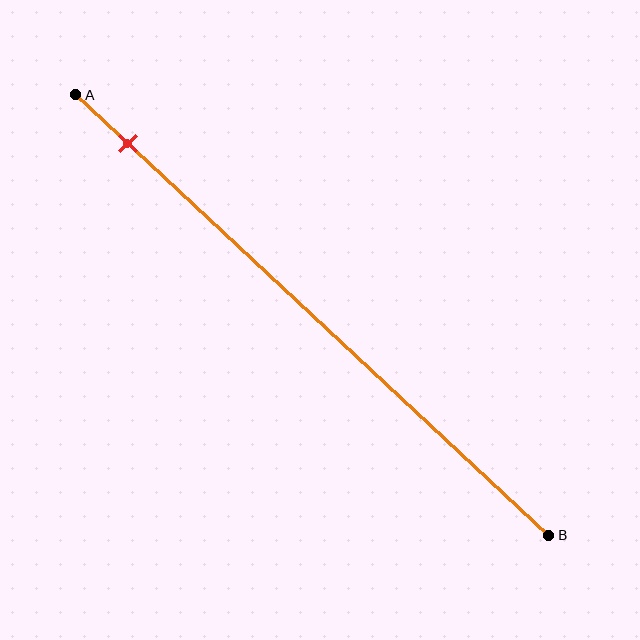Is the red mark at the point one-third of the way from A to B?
No, the mark is at about 10% from A, not at the 33% one-third point.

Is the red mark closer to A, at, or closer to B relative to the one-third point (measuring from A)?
The red mark is closer to point A than the one-third point of segment AB.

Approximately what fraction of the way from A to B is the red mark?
The red mark is approximately 10% of the way from A to B.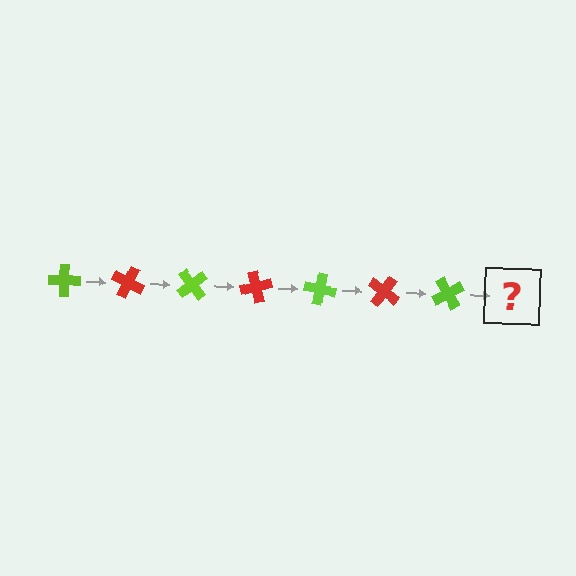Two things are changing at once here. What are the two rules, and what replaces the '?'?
The two rules are that it rotates 25 degrees each step and the color cycles through lime and red. The '?' should be a red cross, rotated 175 degrees from the start.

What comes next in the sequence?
The next element should be a red cross, rotated 175 degrees from the start.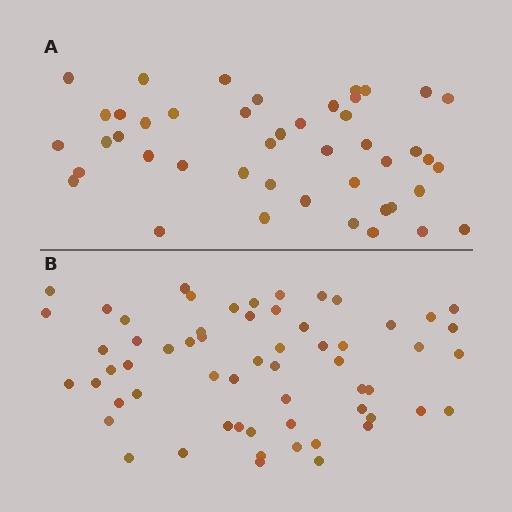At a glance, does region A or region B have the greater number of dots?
Region B (the bottom region) has more dots.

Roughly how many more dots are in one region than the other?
Region B has approximately 15 more dots than region A.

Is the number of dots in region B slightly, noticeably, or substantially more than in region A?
Region B has noticeably more, but not dramatically so. The ratio is roughly 1.3 to 1.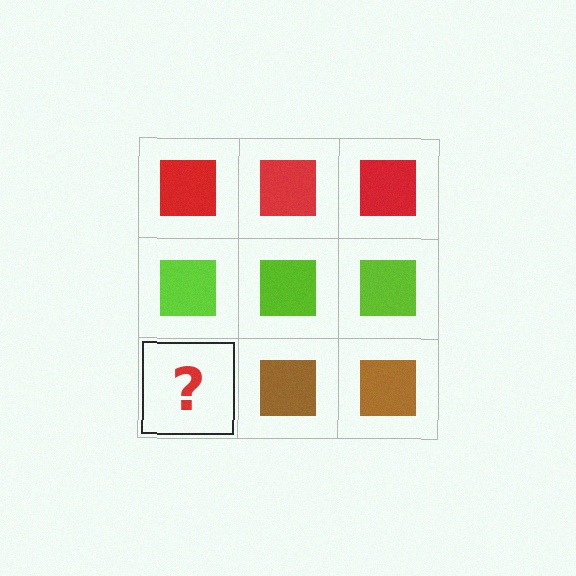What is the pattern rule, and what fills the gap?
The rule is that each row has a consistent color. The gap should be filled with a brown square.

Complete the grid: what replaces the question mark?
The question mark should be replaced with a brown square.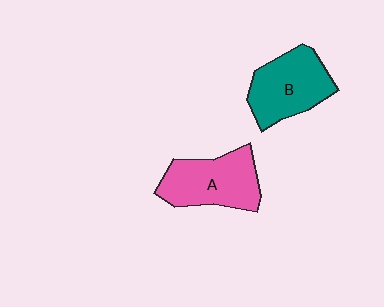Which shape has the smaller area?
Shape B (teal).